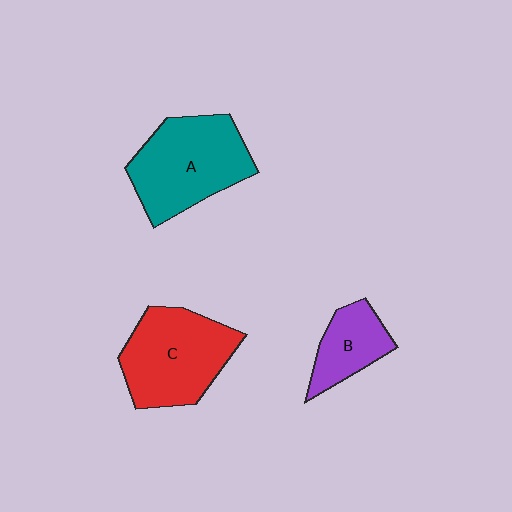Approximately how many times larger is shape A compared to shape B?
Approximately 1.9 times.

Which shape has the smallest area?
Shape B (purple).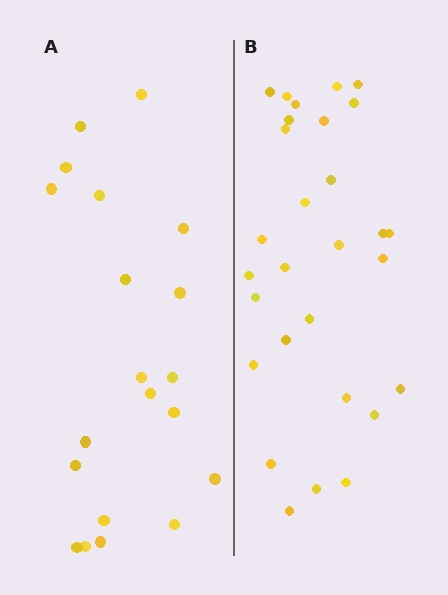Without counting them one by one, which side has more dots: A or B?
Region B (the right region) has more dots.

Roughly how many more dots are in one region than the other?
Region B has roughly 8 or so more dots than region A.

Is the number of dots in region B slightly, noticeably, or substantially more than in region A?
Region B has substantially more. The ratio is roughly 1.4 to 1.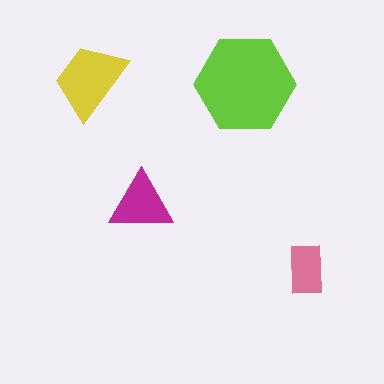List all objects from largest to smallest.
The lime hexagon, the yellow trapezoid, the magenta triangle, the pink rectangle.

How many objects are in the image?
There are 4 objects in the image.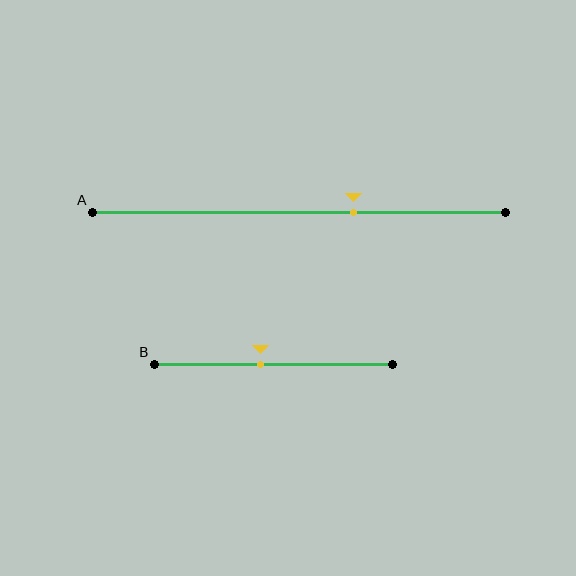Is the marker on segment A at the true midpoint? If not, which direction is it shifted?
No, the marker on segment A is shifted to the right by about 13% of the segment length.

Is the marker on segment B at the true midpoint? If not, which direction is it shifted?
No, the marker on segment B is shifted to the left by about 5% of the segment length.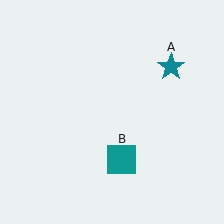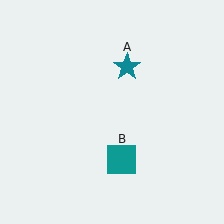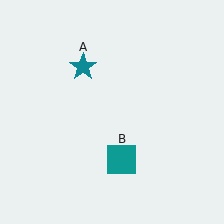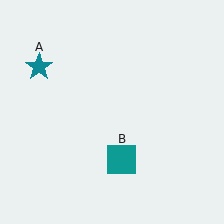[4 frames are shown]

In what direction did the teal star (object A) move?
The teal star (object A) moved left.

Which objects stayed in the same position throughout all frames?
Teal square (object B) remained stationary.